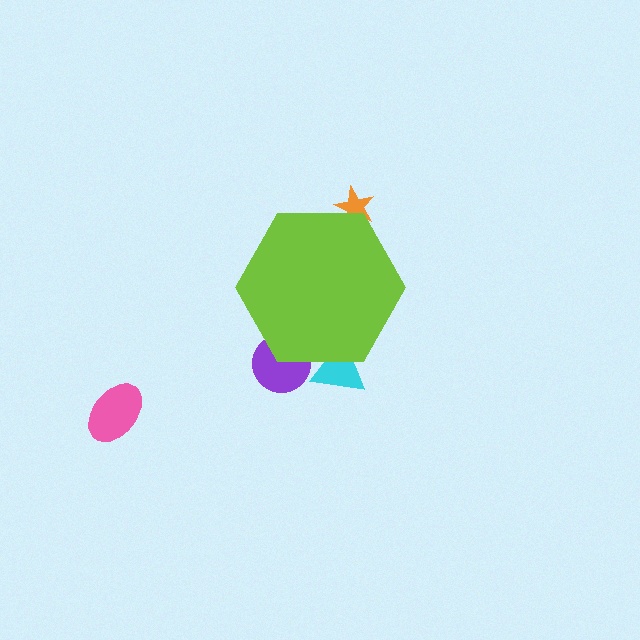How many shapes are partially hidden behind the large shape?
3 shapes are partially hidden.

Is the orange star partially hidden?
Yes, the orange star is partially hidden behind the lime hexagon.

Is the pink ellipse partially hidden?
No, the pink ellipse is fully visible.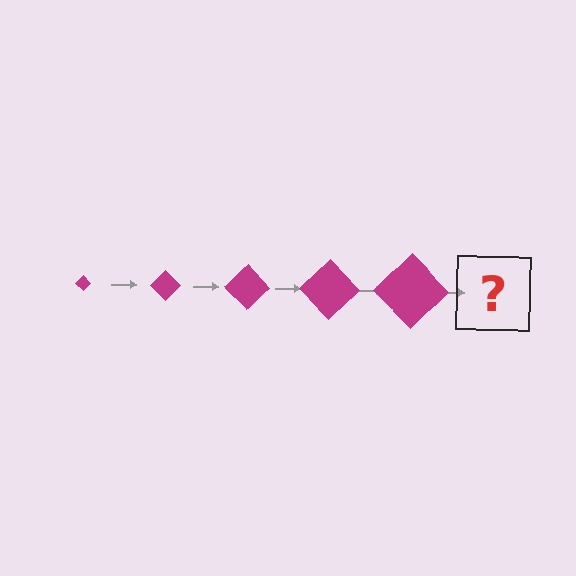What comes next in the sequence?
The next element should be a magenta diamond, larger than the previous one.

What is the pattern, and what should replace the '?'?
The pattern is that the diamond gets progressively larger each step. The '?' should be a magenta diamond, larger than the previous one.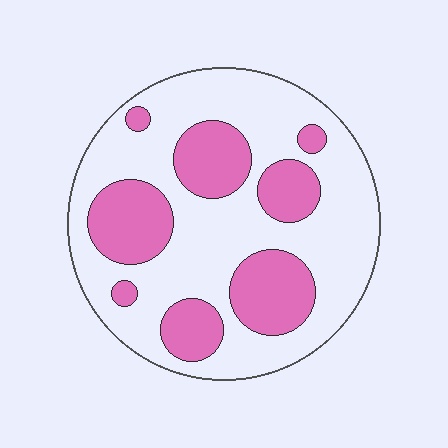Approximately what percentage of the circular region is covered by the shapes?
Approximately 30%.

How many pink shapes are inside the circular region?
8.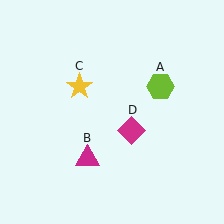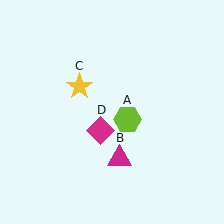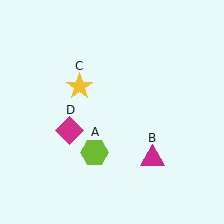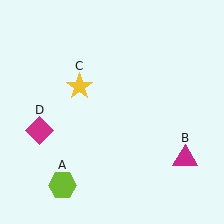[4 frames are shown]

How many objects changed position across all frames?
3 objects changed position: lime hexagon (object A), magenta triangle (object B), magenta diamond (object D).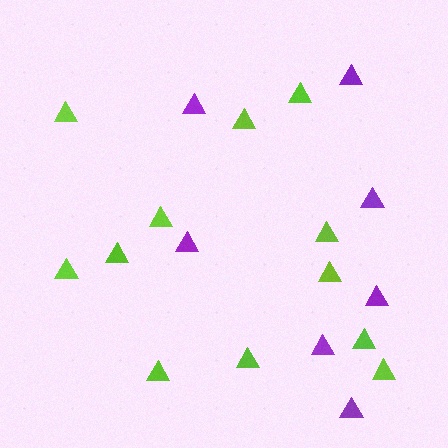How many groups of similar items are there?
There are 2 groups: one group of purple triangles (7) and one group of lime triangles (12).